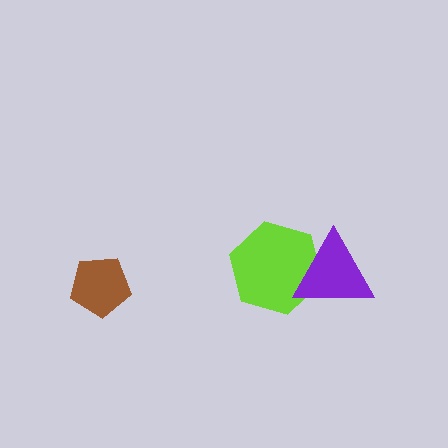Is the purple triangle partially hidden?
No, no other shape covers it.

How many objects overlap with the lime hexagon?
1 object overlaps with the lime hexagon.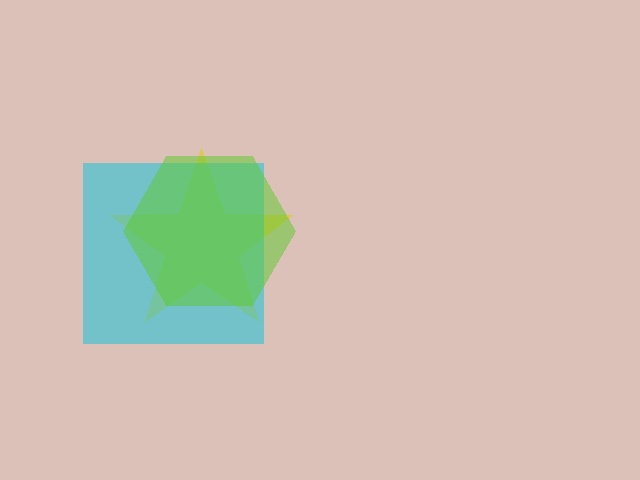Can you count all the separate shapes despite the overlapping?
Yes, there are 3 separate shapes.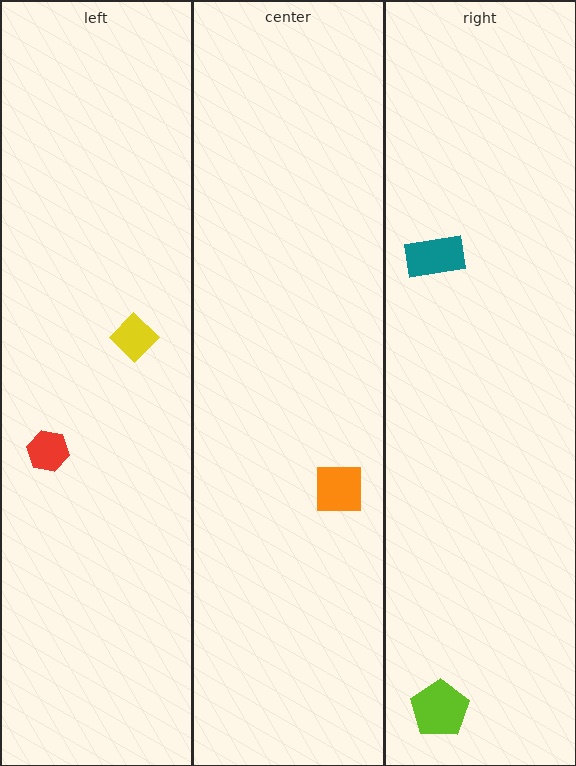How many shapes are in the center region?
1.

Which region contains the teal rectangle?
The right region.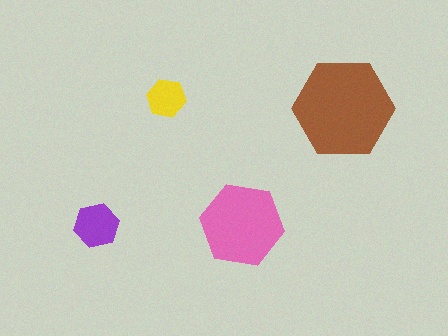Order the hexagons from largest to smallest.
the brown one, the pink one, the purple one, the yellow one.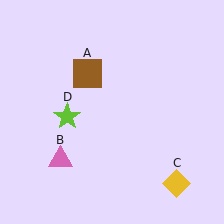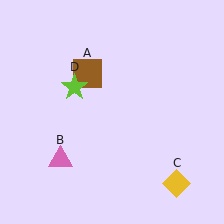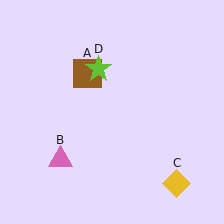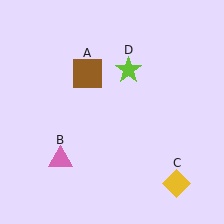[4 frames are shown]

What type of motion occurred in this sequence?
The lime star (object D) rotated clockwise around the center of the scene.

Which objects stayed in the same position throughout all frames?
Brown square (object A) and pink triangle (object B) and yellow diamond (object C) remained stationary.